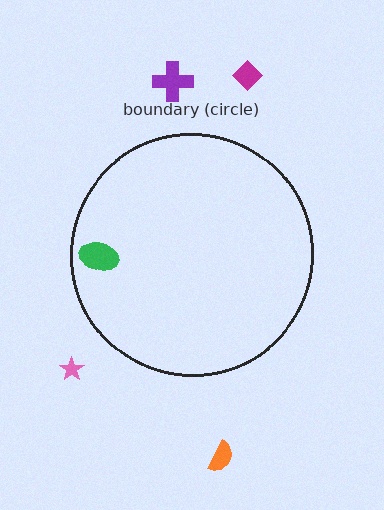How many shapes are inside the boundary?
1 inside, 4 outside.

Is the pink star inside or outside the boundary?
Outside.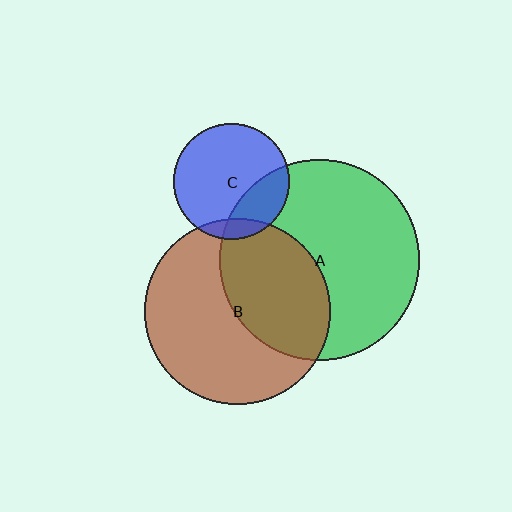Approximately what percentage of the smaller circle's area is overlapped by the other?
Approximately 25%.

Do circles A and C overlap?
Yes.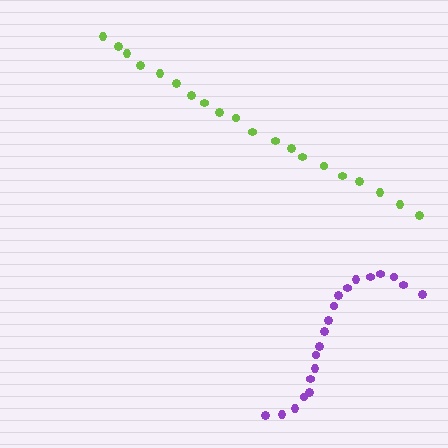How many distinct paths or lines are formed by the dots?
There are 2 distinct paths.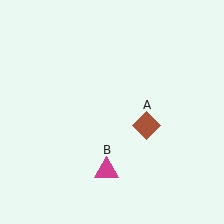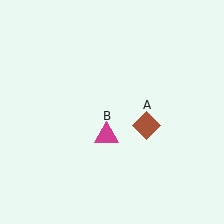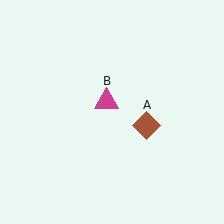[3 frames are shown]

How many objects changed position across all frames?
1 object changed position: magenta triangle (object B).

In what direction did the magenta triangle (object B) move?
The magenta triangle (object B) moved up.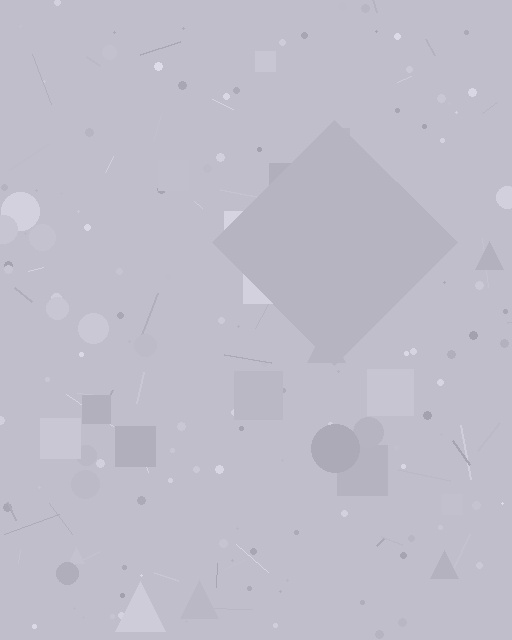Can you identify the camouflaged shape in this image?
The camouflaged shape is a diamond.